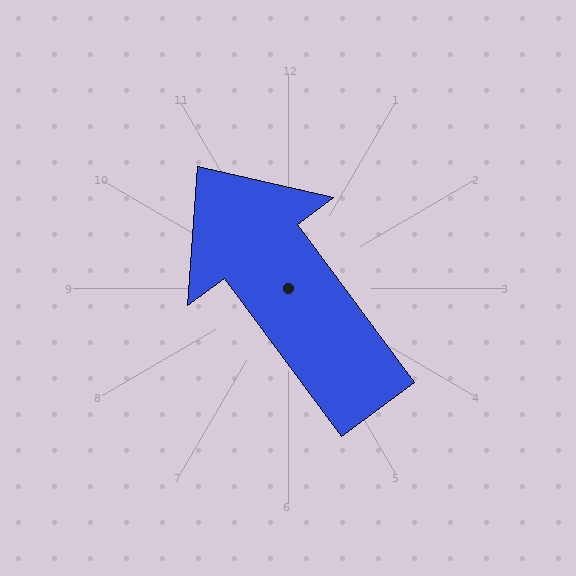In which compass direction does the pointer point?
Northwest.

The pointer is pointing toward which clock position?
Roughly 11 o'clock.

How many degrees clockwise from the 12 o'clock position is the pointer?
Approximately 323 degrees.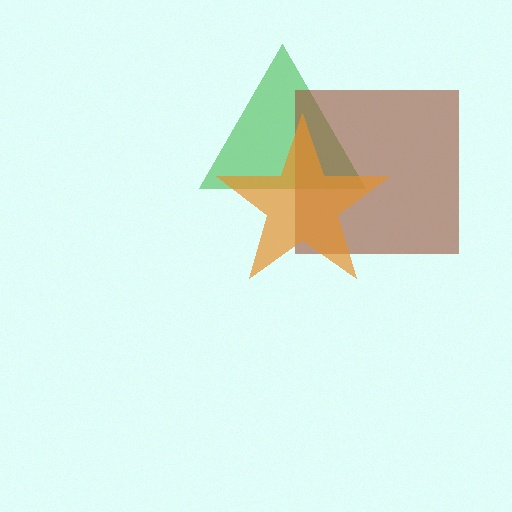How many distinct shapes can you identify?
There are 3 distinct shapes: a green triangle, a brown square, an orange star.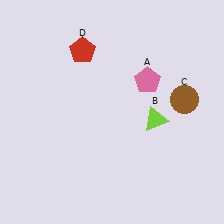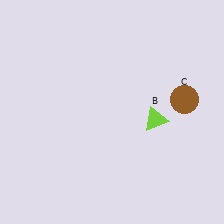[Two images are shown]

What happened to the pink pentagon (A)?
The pink pentagon (A) was removed in Image 2. It was in the top-right area of Image 1.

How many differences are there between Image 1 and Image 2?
There are 2 differences between the two images.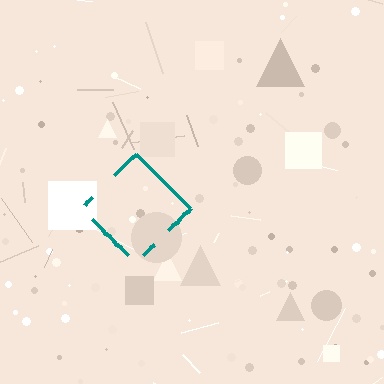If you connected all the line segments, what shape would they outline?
They would outline a diamond.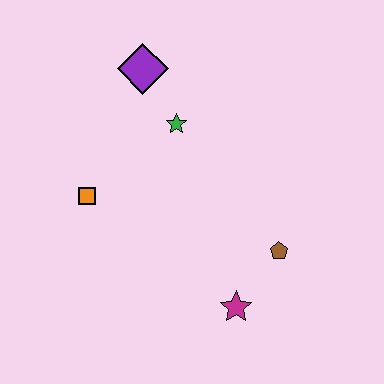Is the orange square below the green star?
Yes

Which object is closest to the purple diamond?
The green star is closest to the purple diamond.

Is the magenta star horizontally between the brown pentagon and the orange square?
Yes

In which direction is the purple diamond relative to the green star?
The purple diamond is above the green star.